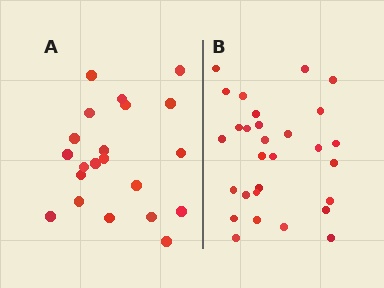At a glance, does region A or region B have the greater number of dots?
Region B (the right region) has more dots.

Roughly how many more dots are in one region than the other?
Region B has roughly 8 or so more dots than region A.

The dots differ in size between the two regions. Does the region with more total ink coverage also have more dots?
No. Region A has more total ink coverage because its dots are larger, but region B actually contains more individual dots. Total area can be misleading — the number of items is what matters here.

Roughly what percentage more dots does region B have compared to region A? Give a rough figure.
About 40% more.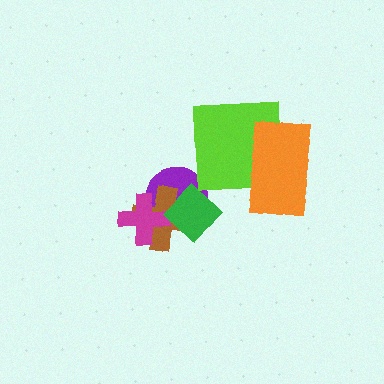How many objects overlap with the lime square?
1 object overlaps with the lime square.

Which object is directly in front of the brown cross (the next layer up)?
The magenta cross is directly in front of the brown cross.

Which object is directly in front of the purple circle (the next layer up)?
The brown cross is directly in front of the purple circle.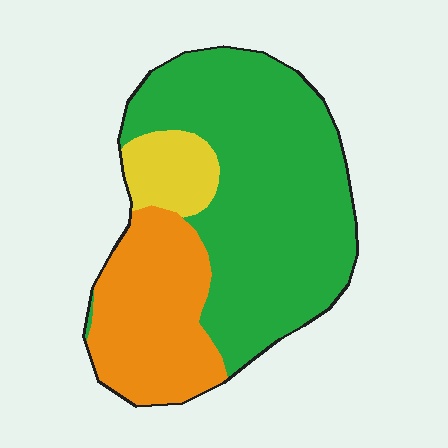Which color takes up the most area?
Green, at roughly 60%.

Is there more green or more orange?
Green.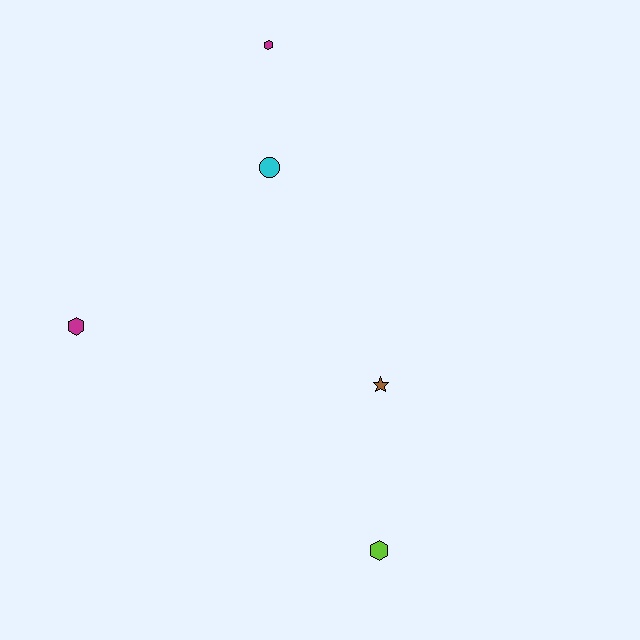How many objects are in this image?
There are 5 objects.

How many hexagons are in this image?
There are 3 hexagons.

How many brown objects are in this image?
There is 1 brown object.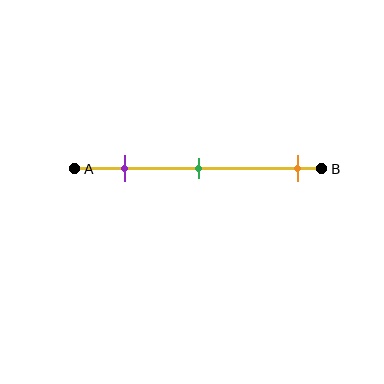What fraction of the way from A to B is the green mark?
The green mark is approximately 50% (0.5) of the way from A to B.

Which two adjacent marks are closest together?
The purple and green marks are the closest adjacent pair.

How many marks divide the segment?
There are 3 marks dividing the segment.